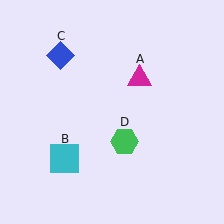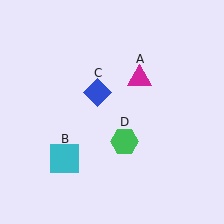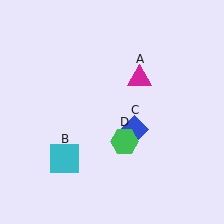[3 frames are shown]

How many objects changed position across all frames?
1 object changed position: blue diamond (object C).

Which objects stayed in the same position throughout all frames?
Magenta triangle (object A) and cyan square (object B) and green hexagon (object D) remained stationary.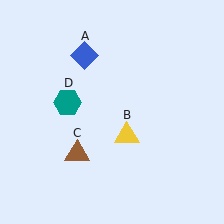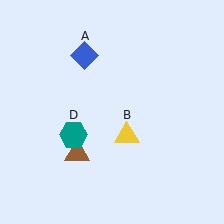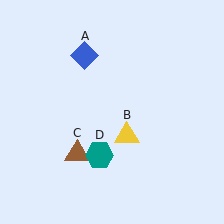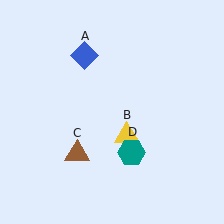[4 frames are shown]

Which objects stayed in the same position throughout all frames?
Blue diamond (object A) and yellow triangle (object B) and brown triangle (object C) remained stationary.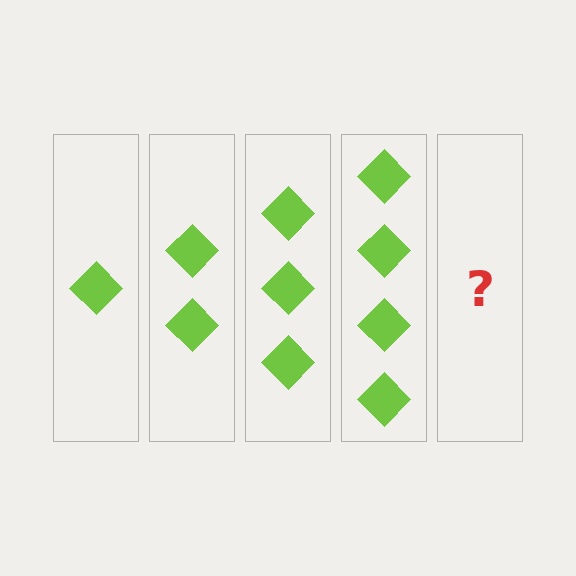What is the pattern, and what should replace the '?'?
The pattern is that each step adds one more diamond. The '?' should be 5 diamonds.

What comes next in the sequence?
The next element should be 5 diamonds.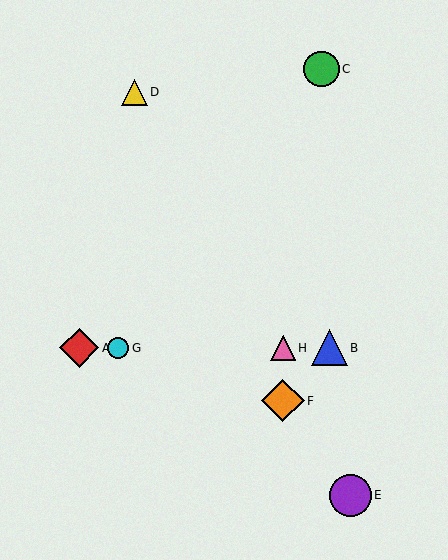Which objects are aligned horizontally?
Objects A, B, G, H are aligned horizontally.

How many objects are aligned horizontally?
4 objects (A, B, G, H) are aligned horizontally.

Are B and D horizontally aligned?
No, B is at y≈348 and D is at y≈92.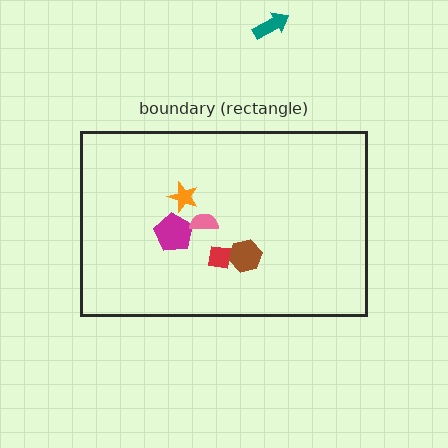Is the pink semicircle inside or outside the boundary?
Inside.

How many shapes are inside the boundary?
5 inside, 1 outside.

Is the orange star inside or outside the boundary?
Inside.